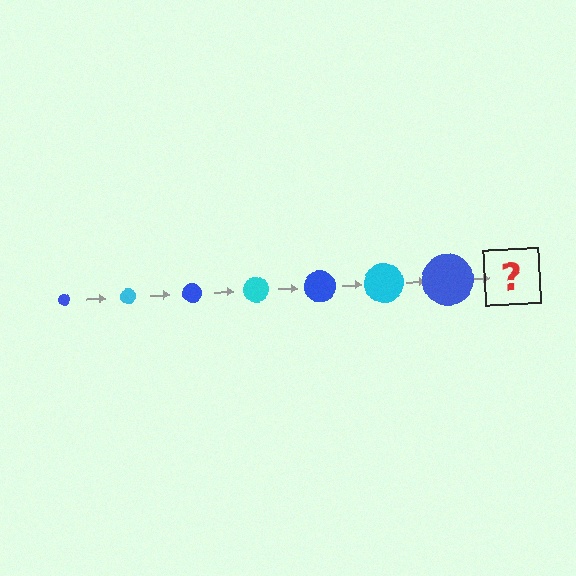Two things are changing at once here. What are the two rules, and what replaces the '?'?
The two rules are that the circle grows larger each step and the color cycles through blue and cyan. The '?' should be a cyan circle, larger than the previous one.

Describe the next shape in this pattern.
It should be a cyan circle, larger than the previous one.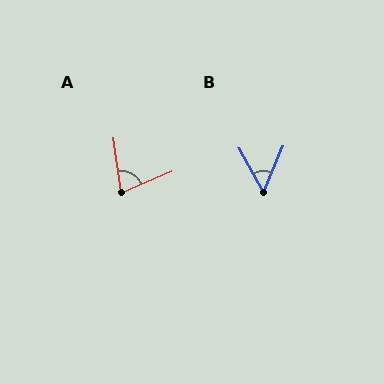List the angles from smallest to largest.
B (51°), A (74°).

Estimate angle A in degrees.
Approximately 74 degrees.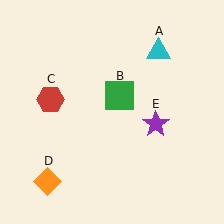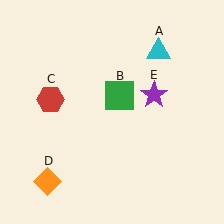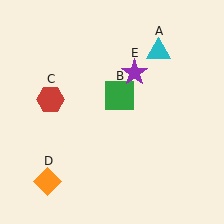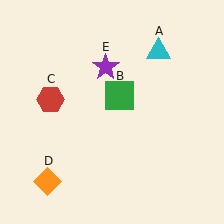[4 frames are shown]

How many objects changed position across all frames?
1 object changed position: purple star (object E).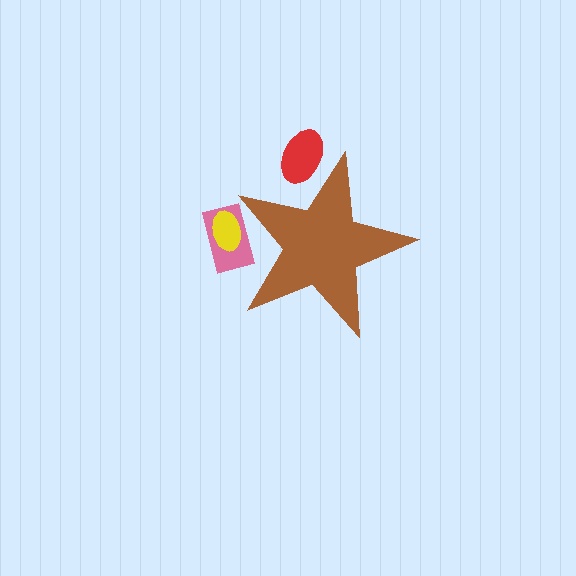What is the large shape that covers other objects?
A brown star.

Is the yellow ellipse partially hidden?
Yes, the yellow ellipse is partially hidden behind the brown star.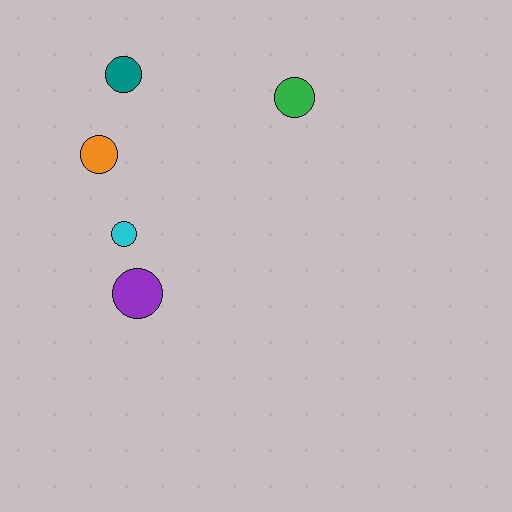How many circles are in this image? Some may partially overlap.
There are 5 circles.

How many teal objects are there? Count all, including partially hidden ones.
There is 1 teal object.